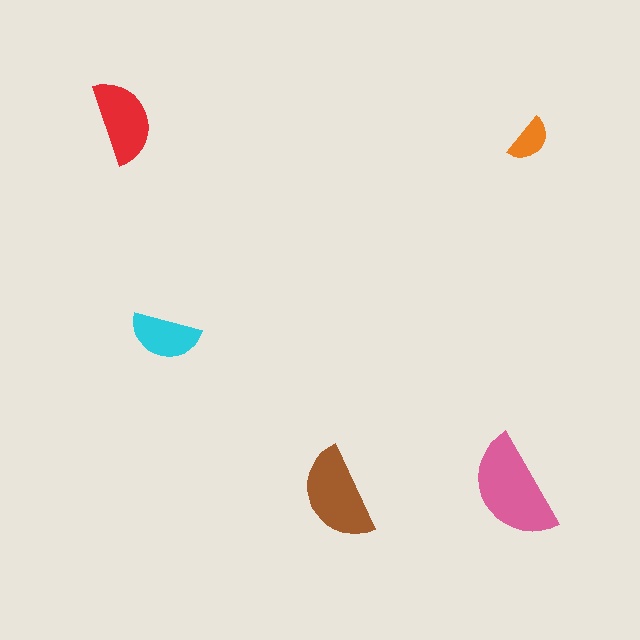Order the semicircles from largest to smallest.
the pink one, the brown one, the red one, the cyan one, the orange one.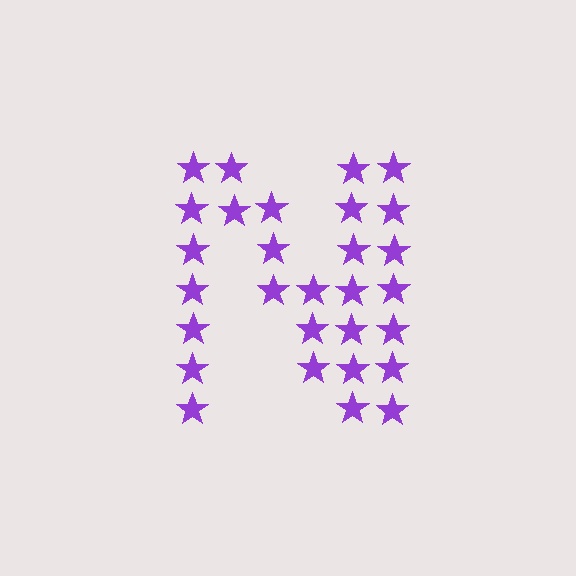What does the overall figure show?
The overall figure shows the letter N.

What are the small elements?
The small elements are stars.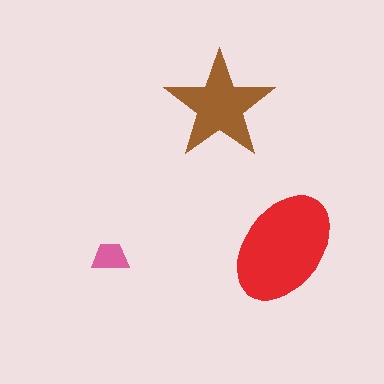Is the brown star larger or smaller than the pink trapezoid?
Larger.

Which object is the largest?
The red ellipse.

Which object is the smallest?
The pink trapezoid.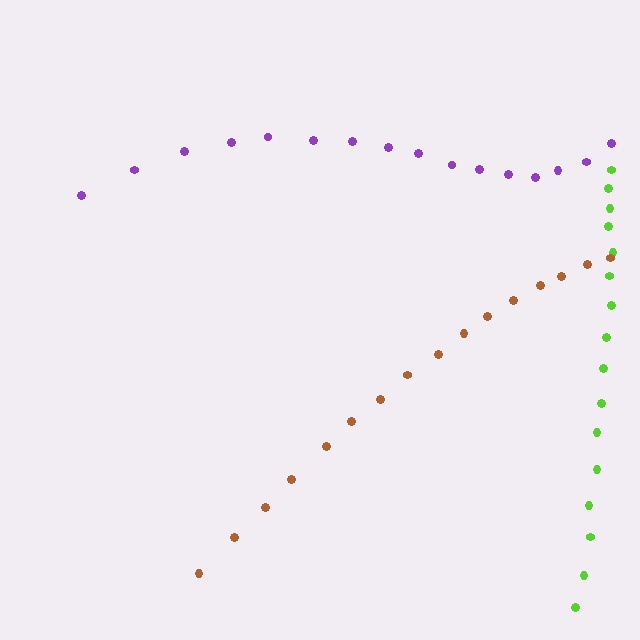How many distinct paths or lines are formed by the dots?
There are 3 distinct paths.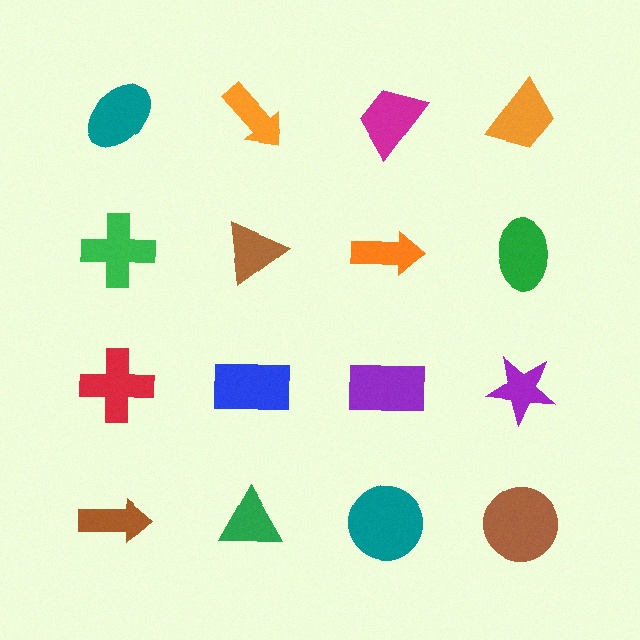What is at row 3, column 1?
A red cross.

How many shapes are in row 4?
4 shapes.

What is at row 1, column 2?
An orange arrow.